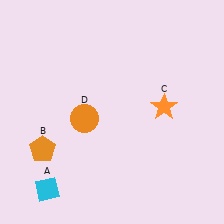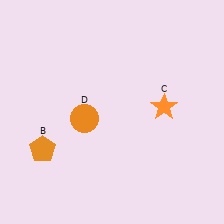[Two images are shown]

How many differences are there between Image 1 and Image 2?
There is 1 difference between the two images.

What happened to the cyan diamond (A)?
The cyan diamond (A) was removed in Image 2. It was in the bottom-left area of Image 1.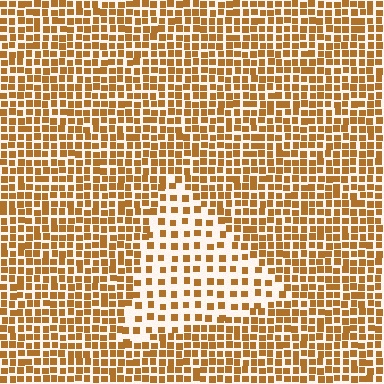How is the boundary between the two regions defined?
The boundary is defined by a change in element density (approximately 2.1x ratio). All elements are the same color, size, and shape.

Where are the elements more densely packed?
The elements are more densely packed outside the triangle boundary.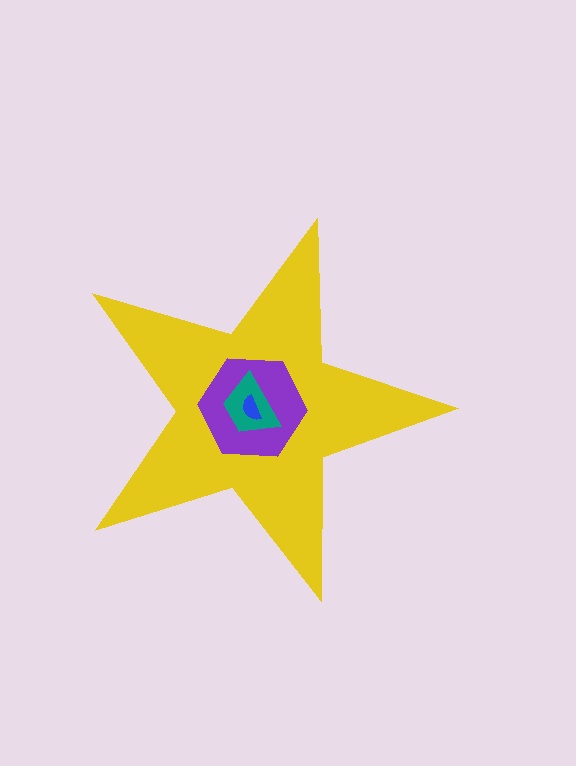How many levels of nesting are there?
4.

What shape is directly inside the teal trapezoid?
The blue semicircle.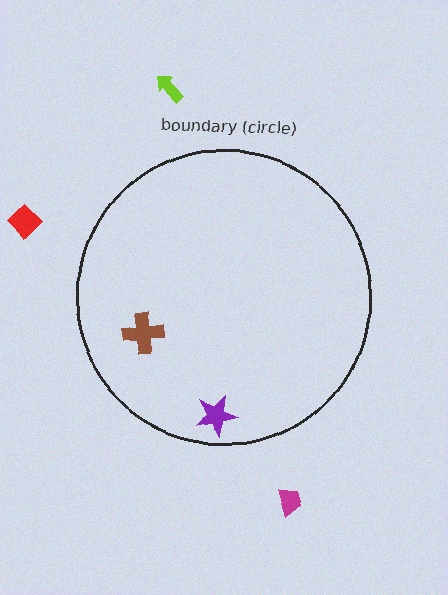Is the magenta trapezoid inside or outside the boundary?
Outside.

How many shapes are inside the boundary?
2 inside, 3 outside.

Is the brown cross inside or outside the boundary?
Inside.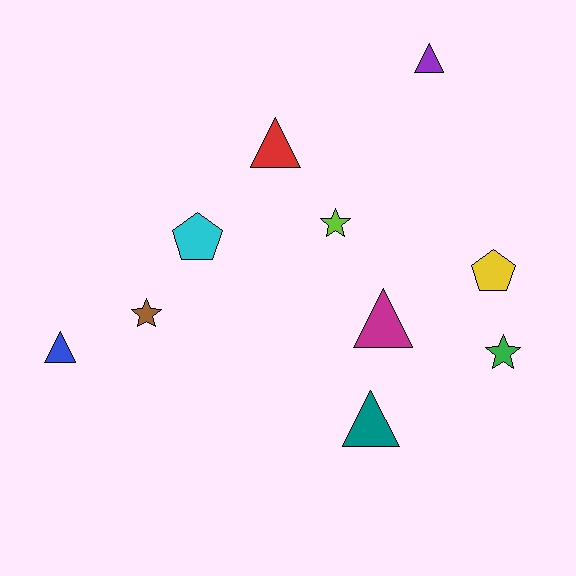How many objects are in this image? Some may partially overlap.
There are 10 objects.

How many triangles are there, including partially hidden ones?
There are 5 triangles.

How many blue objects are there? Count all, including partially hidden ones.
There is 1 blue object.